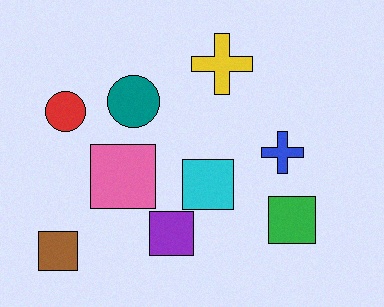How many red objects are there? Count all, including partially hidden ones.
There is 1 red object.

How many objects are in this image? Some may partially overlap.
There are 9 objects.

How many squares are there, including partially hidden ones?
There are 5 squares.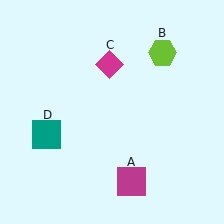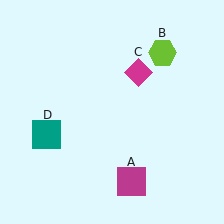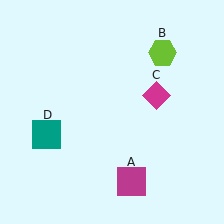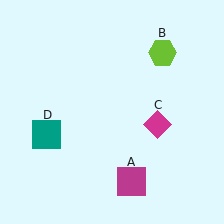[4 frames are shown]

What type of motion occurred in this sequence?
The magenta diamond (object C) rotated clockwise around the center of the scene.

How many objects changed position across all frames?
1 object changed position: magenta diamond (object C).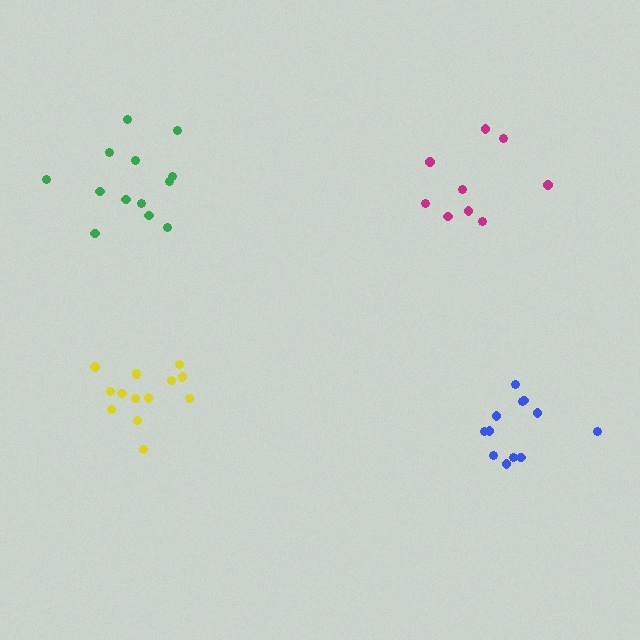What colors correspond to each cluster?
The clusters are colored: green, magenta, yellow, blue.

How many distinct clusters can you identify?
There are 4 distinct clusters.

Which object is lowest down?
The blue cluster is bottommost.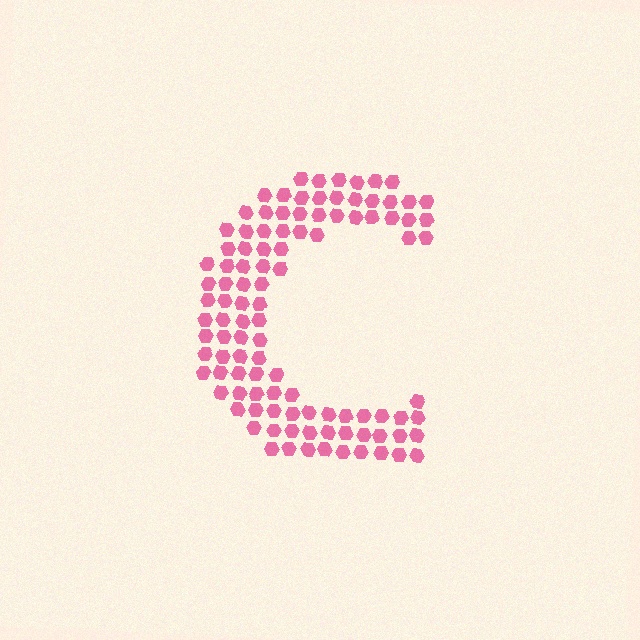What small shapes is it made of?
It is made of small hexagons.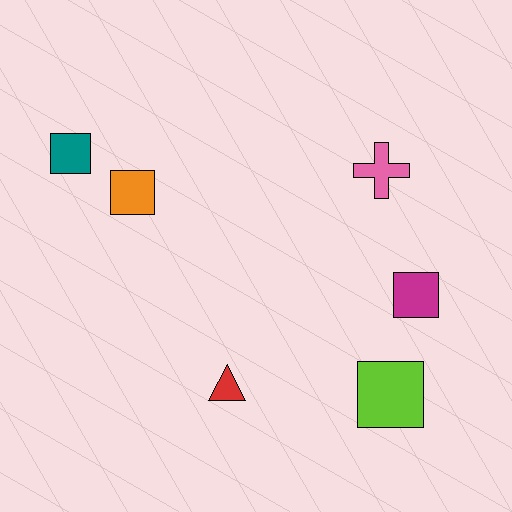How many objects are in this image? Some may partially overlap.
There are 6 objects.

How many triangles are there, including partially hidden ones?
There is 1 triangle.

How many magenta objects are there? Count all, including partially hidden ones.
There is 1 magenta object.